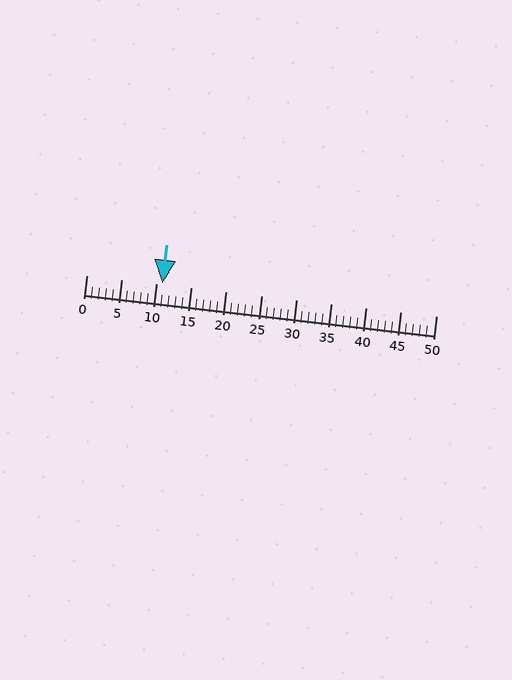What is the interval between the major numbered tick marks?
The major tick marks are spaced 5 units apart.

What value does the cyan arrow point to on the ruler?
The cyan arrow points to approximately 11.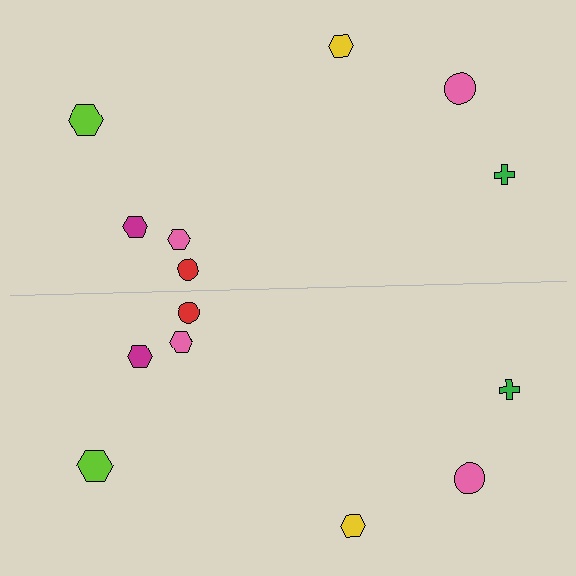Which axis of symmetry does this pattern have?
The pattern has a horizontal axis of symmetry running through the center of the image.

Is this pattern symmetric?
Yes, this pattern has bilateral (reflection) symmetry.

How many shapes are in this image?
There are 14 shapes in this image.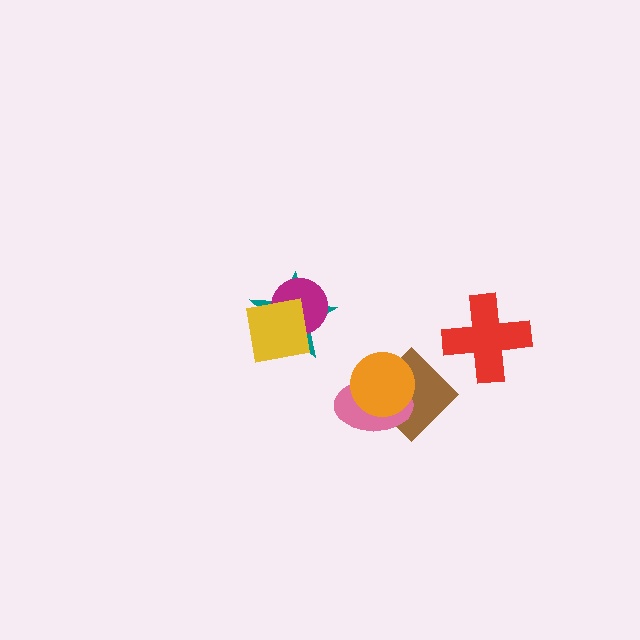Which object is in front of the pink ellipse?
The orange circle is in front of the pink ellipse.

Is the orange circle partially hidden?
No, no other shape covers it.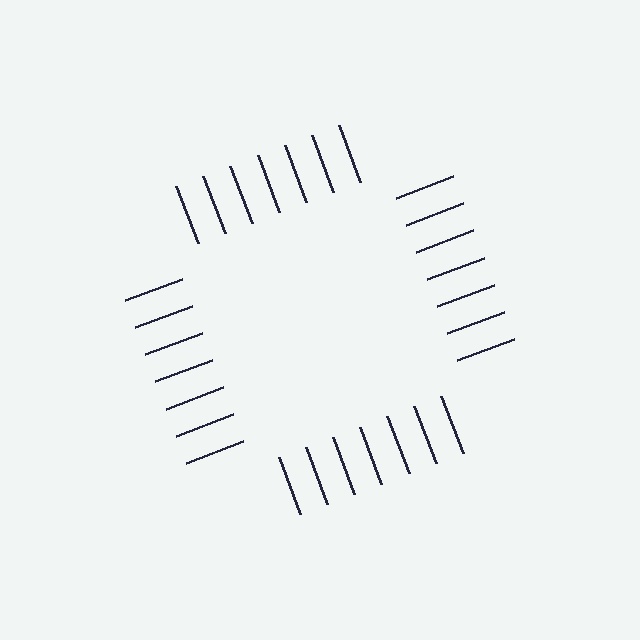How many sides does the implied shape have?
4 sides — the line-ends trace a square.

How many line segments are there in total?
28 — 7 along each of the 4 edges.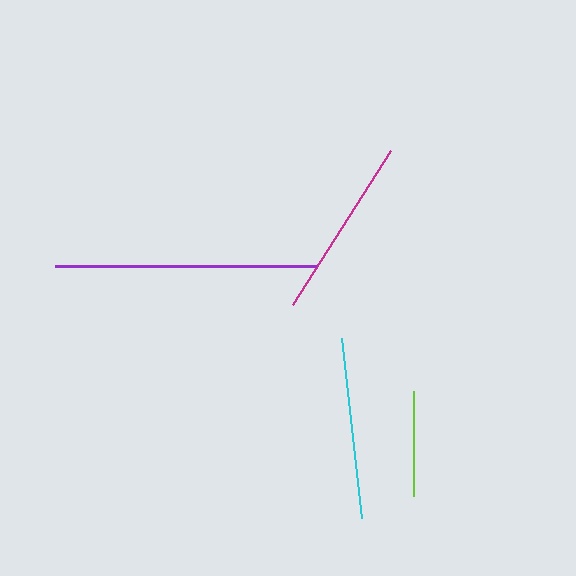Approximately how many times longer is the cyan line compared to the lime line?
The cyan line is approximately 1.7 times the length of the lime line.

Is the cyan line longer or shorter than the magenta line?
The magenta line is longer than the cyan line.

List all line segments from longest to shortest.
From longest to shortest: purple, magenta, cyan, lime.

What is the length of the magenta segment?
The magenta segment is approximately 182 pixels long.